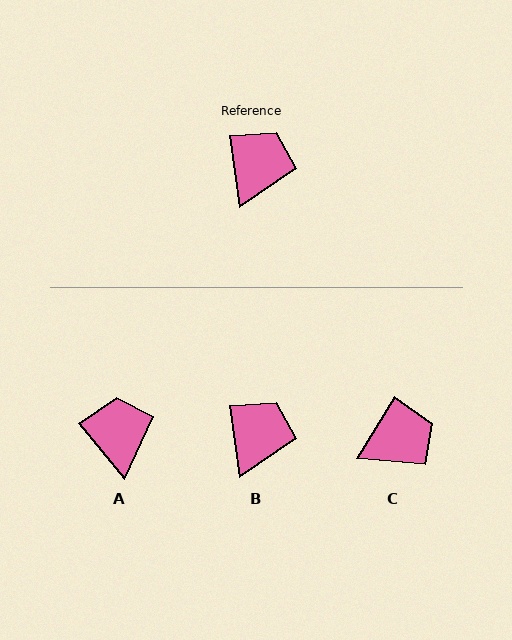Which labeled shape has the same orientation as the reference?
B.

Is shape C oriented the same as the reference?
No, it is off by about 39 degrees.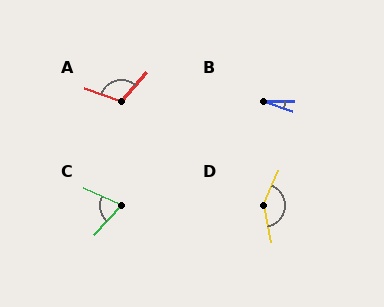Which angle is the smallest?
B, at approximately 19 degrees.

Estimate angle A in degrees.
Approximately 111 degrees.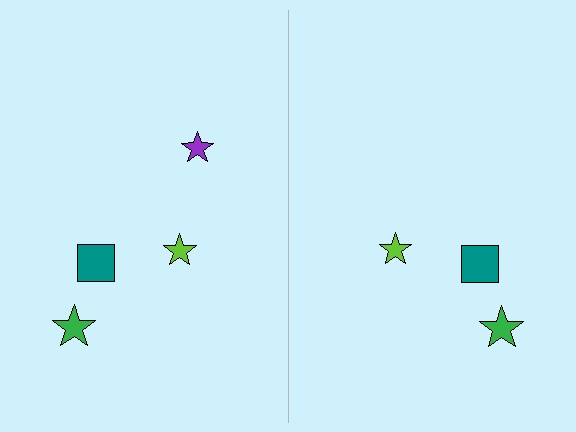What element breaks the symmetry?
A purple star is missing from the right side.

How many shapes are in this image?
There are 7 shapes in this image.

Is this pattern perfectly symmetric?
No, the pattern is not perfectly symmetric. A purple star is missing from the right side.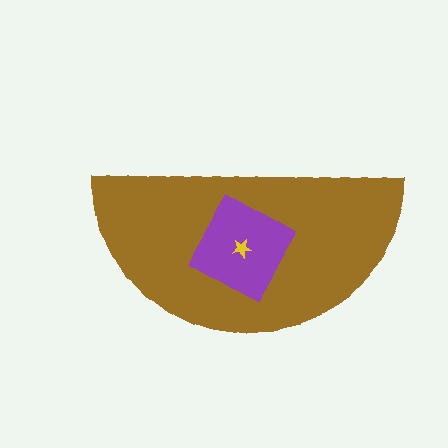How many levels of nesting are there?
3.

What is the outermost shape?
The brown semicircle.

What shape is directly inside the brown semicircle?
The purple square.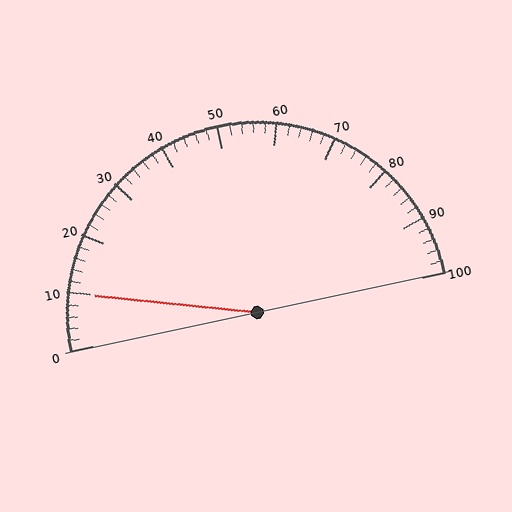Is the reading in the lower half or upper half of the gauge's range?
The reading is in the lower half of the range (0 to 100).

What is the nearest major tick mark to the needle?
The nearest major tick mark is 10.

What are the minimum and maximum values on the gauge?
The gauge ranges from 0 to 100.